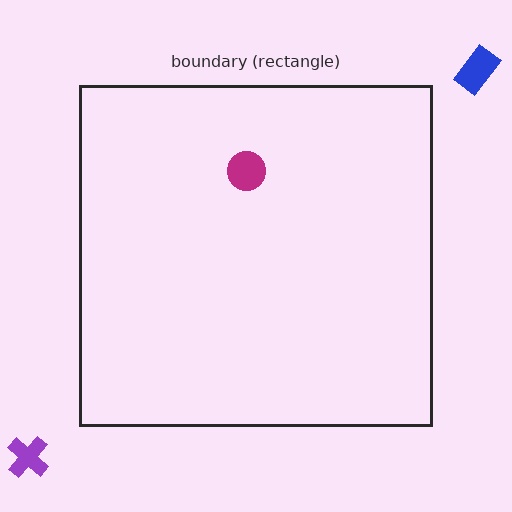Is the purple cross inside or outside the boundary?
Outside.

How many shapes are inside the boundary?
1 inside, 2 outside.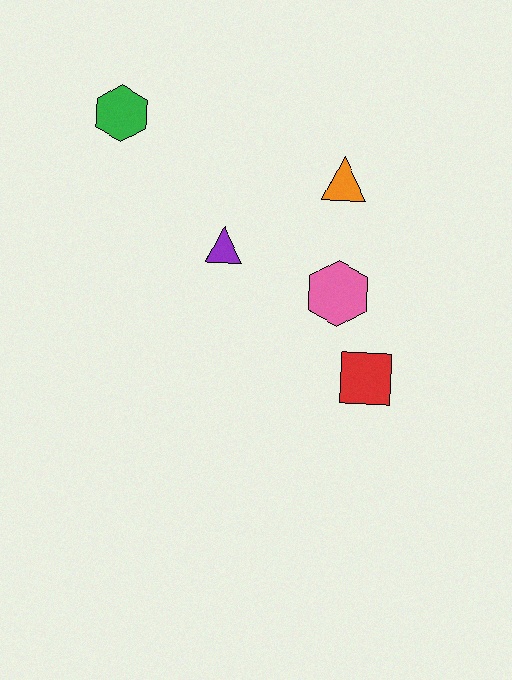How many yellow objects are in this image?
There are no yellow objects.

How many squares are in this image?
There is 1 square.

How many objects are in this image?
There are 5 objects.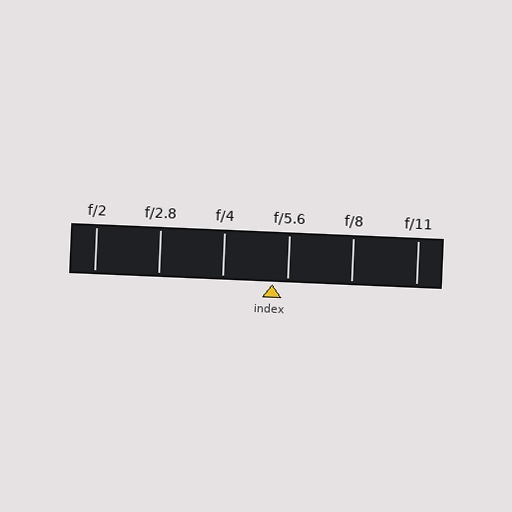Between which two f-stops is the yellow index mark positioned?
The index mark is between f/4 and f/5.6.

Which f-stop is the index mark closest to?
The index mark is closest to f/5.6.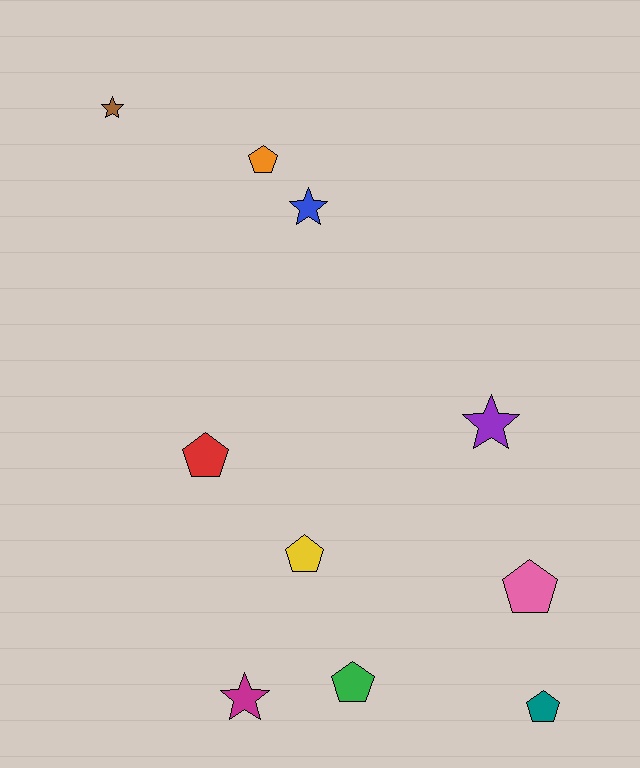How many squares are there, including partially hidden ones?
There are no squares.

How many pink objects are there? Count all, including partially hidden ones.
There is 1 pink object.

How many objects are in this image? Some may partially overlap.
There are 10 objects.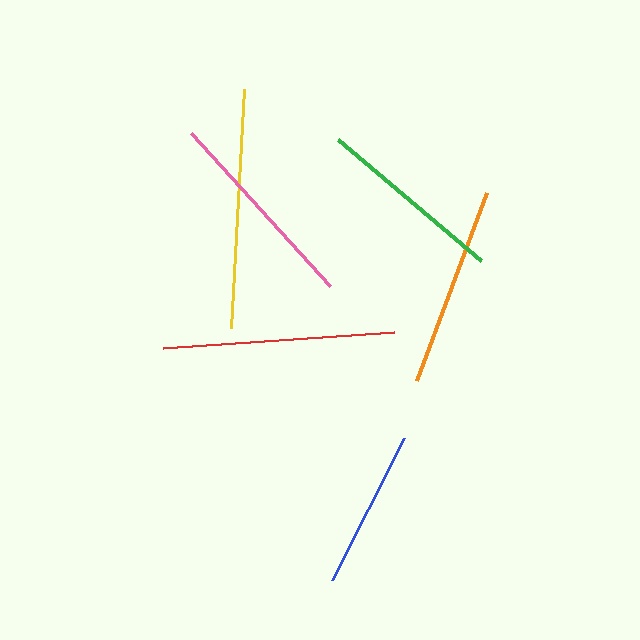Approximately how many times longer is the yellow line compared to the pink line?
The yellow line is approximately 1.2 times the length of the pink line.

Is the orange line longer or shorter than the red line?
The red line is longer than the orange line.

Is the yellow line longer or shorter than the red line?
The yellow line is longer than the red line.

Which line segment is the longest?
The yellow line is the longest at approximately 240 pixels.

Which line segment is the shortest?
The blue line is the shortest at approximately 159 pixels.